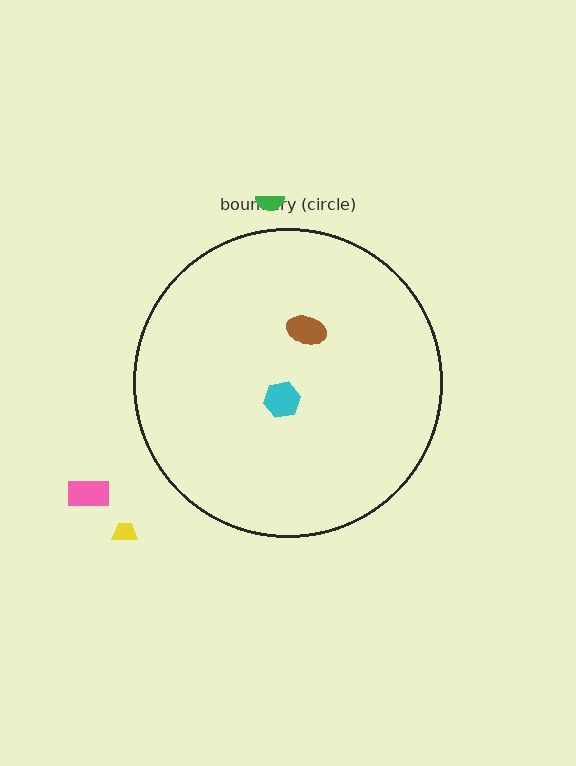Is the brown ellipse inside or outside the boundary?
Inside.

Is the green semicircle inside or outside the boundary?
Outside.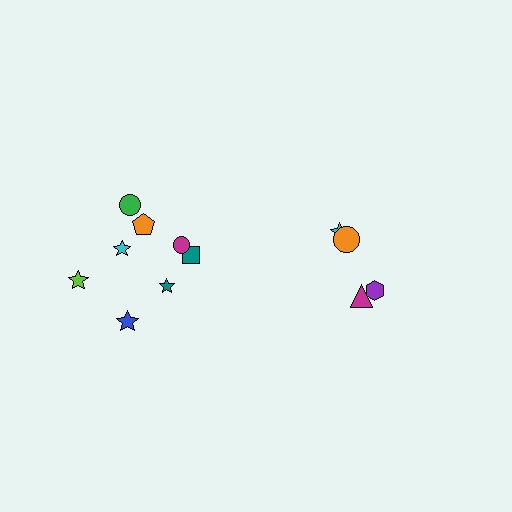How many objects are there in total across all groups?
There are 12 objects.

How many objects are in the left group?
There are 8 objects.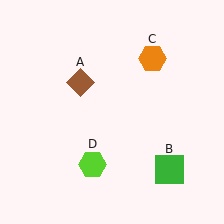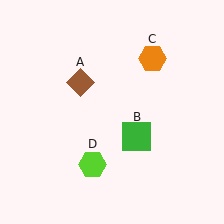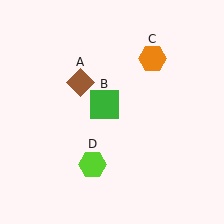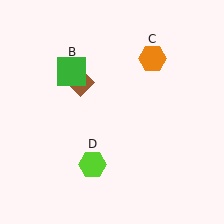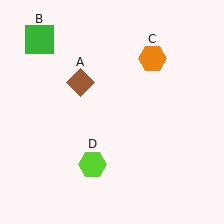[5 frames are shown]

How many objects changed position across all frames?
1 object changed position: green square (object B).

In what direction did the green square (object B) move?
The green square (object B) moved up and to the left.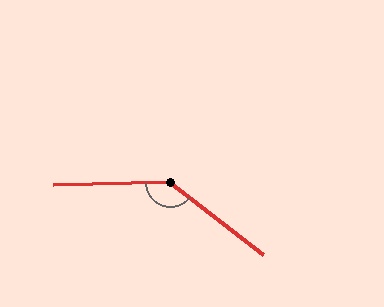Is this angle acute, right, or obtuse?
It is obtuse.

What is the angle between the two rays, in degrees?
Approximately 141 degrees.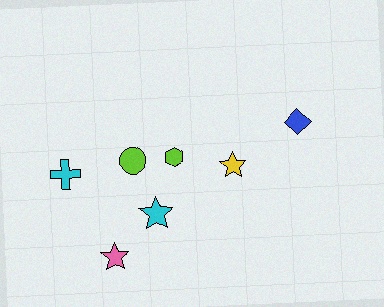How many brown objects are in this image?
There are no brown objects.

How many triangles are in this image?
There are no triangles.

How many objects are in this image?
There are 7 objects.